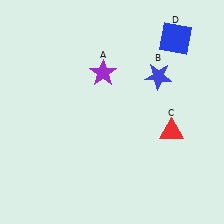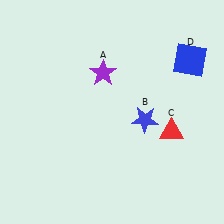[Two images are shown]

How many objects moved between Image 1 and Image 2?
2 objects moved between the two images.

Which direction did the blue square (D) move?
The blue square (D) moved down.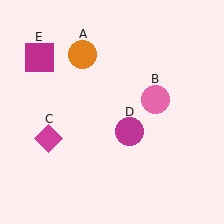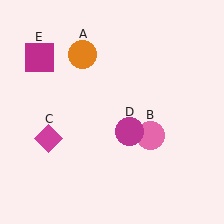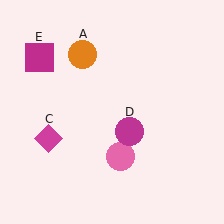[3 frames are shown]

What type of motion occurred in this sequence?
The pink circle (object B) rotated clockwise around the center of the scene.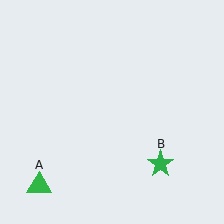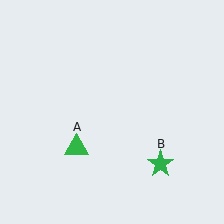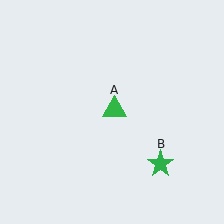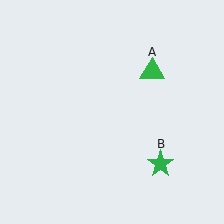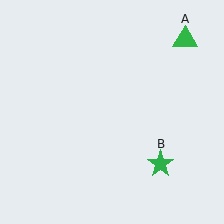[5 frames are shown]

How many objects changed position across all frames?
1 object changed position: green triangle (object A).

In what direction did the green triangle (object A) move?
The green triangle (object A) moved up and to the right.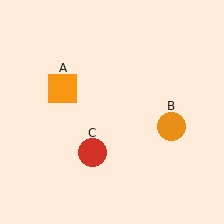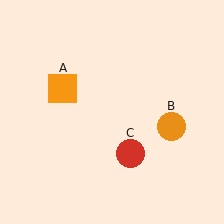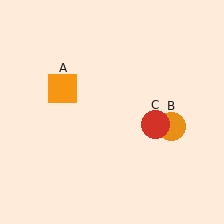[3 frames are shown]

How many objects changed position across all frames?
1 object changed position: red circle (object C).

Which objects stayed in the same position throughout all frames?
Orange square (object A) and orange circle (object B) remained stationary.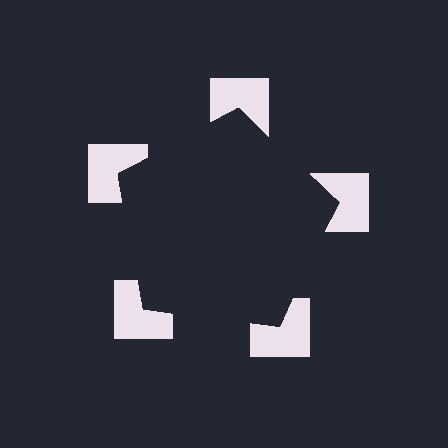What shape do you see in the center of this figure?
An illusory pentagon — its edges are inferred from the aligned wedge cuts in the notched squares, not physically drawn.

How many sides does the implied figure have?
5 sides.